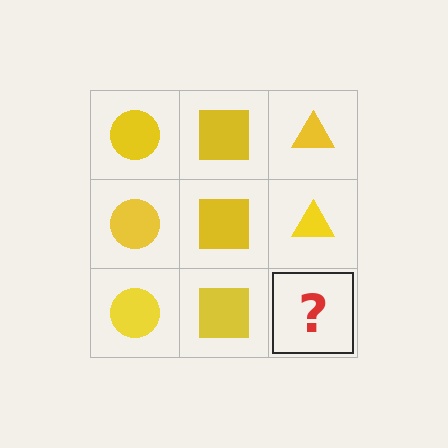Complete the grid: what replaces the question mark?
The question mark should be replaced with a yellow triangle.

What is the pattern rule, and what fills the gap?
The rule is that each column has a consistent shape. The gap should be filled with a yellow triangle.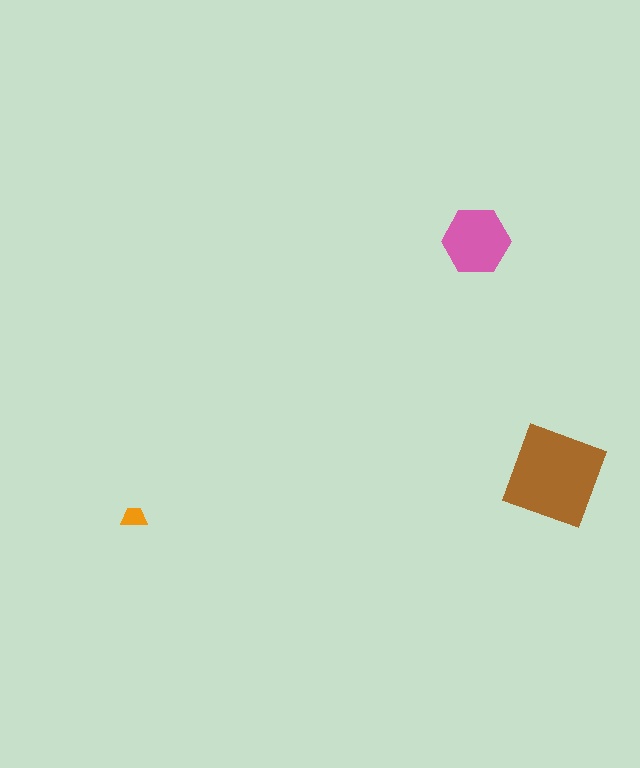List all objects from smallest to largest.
The orange trapezoid, the pink hexagon, the brown diamond.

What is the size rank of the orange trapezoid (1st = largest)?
3rd.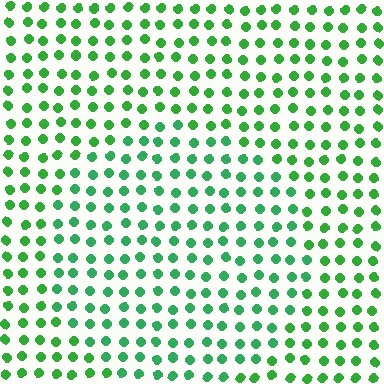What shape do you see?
I see a circle.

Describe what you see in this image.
The image is filled with small green elements in a uniform arrangement. A circle-shaped region is visible where the elements are tinted to a slightly different hue, forming a subtle color boundary.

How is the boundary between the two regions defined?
The boundary is defined purely by a slight shift in hue (about 20 degrees). Spacing, size, and orientation are identical on both sides.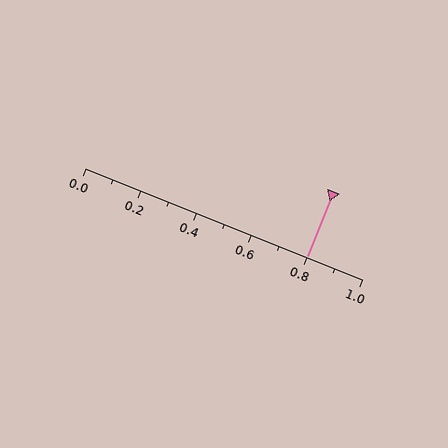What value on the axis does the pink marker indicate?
The marker indicates approximately 0.8.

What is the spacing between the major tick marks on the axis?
The major ticks are spaced 0.2 apart.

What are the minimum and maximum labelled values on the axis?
The axis runs from 0.0 to 1.0.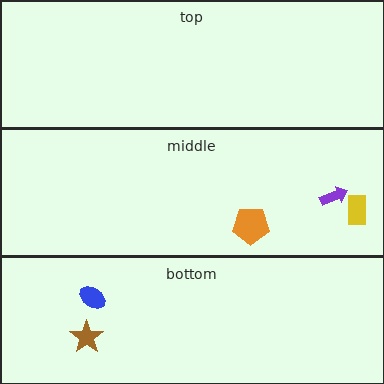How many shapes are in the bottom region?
2.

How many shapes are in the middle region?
3.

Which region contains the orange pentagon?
The middle region.